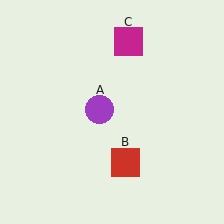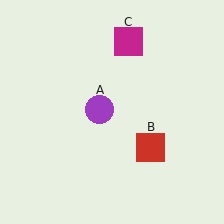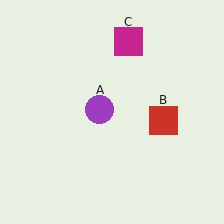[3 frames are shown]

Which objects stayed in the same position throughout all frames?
Purple circle (object A) and magenta square (object C) remained stationary.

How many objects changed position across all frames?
1 object changed position: red square (object B).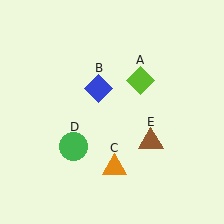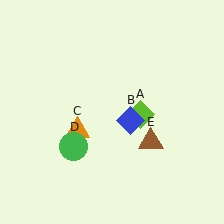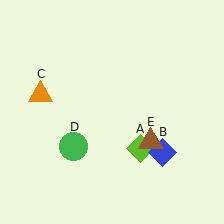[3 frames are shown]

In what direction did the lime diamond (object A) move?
The lime diamond (object A) moved down.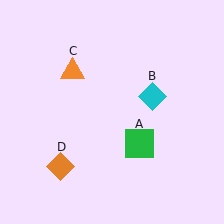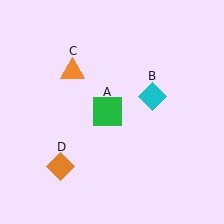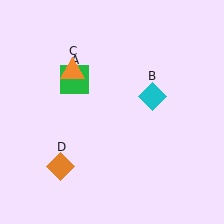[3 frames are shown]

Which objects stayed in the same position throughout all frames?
Cyan diamond (object B) and orange triangle (object C) and orange diamond (object D) remained stationary.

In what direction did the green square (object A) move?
The green square (object A) moved up and to the left.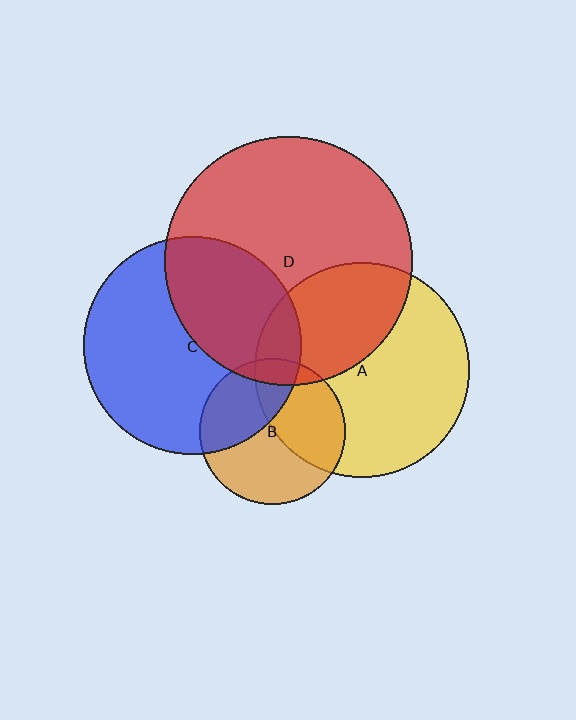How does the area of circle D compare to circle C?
Approximately 1.3 times.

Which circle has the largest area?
Circle D (red).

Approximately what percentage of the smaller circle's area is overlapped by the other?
Approximately 10%.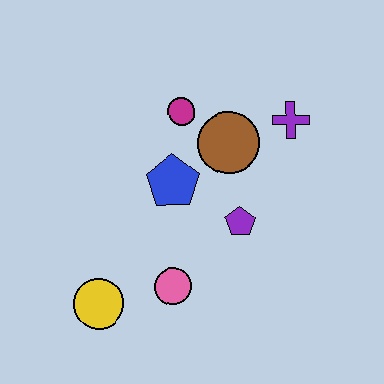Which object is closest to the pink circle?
The yellow circle is closest to the pink circle.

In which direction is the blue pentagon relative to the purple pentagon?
The blue pentagon is to the left of the purple pentagon.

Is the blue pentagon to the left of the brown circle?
Yes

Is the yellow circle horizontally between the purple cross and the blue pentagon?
No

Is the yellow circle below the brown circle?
Yes